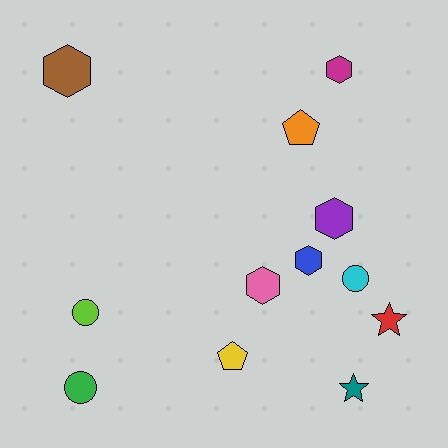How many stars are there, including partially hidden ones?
There are 2 stars.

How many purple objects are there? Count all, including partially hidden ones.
There is 1 purple object.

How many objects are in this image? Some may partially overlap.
There are 12 objects.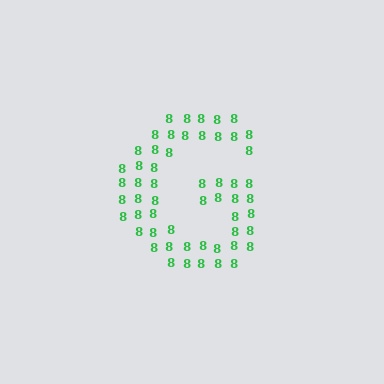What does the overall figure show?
The overall figure shows the letter G.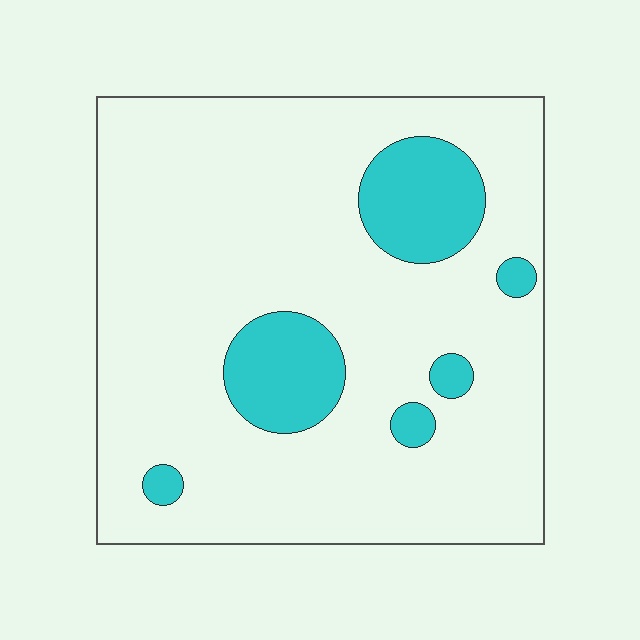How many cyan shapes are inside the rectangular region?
6.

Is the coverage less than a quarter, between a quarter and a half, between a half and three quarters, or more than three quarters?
Less than a quarter.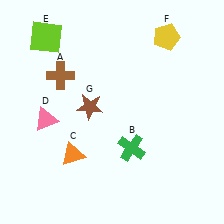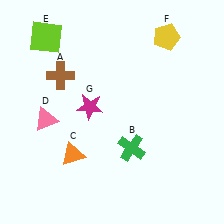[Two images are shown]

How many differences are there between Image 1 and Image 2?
There is 1 difference between the two images.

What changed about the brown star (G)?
In Image 1, G is brown. In Image 2, it changed to magenta.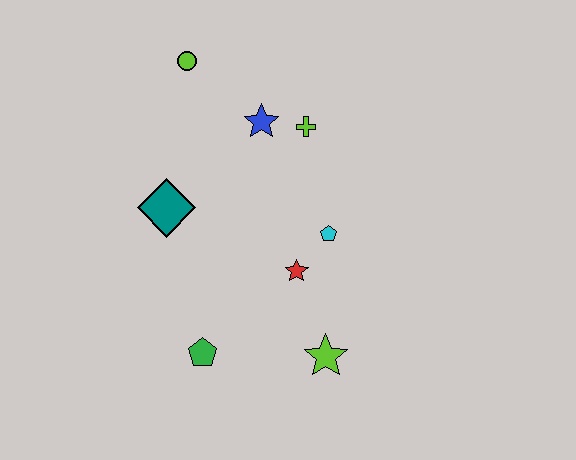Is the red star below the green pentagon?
No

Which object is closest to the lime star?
The red star is closest to the lime star.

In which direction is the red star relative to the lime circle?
The red star is below the lime circle.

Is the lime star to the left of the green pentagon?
No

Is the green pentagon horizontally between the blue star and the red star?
No